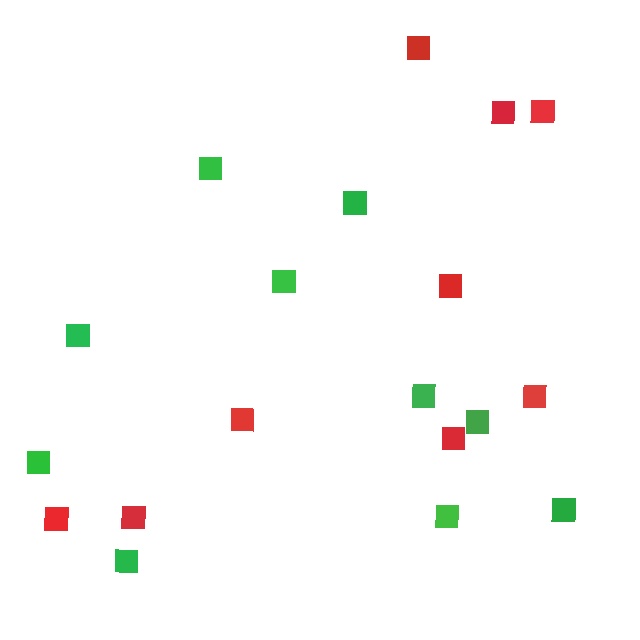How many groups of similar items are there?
There are 2 groups: one group of red squares (9) and one group of green squares (10).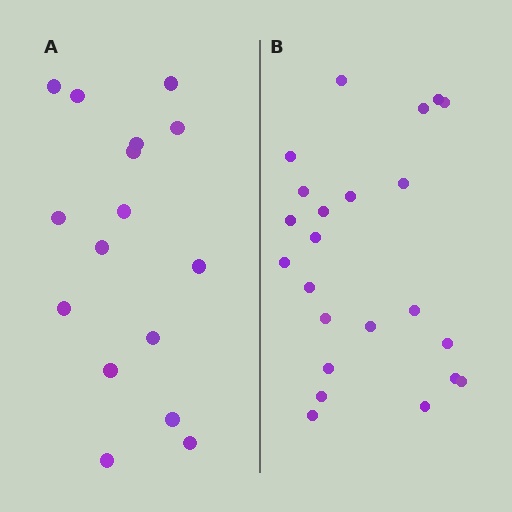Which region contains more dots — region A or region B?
Region B (the right region) has more dots.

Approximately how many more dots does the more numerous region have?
Region B has roughly 8 or so more dots than region A.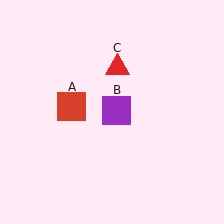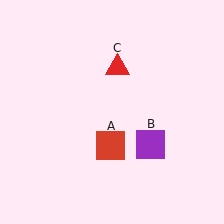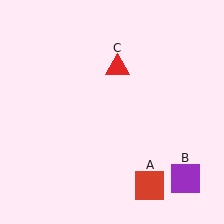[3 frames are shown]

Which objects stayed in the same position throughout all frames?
Red triangle (object C) remained stationary.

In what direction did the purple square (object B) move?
The purple square (object B) moved down and to the right.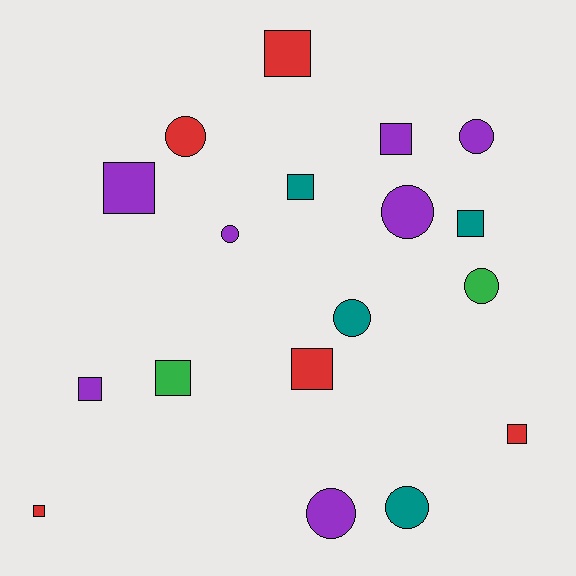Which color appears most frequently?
Purple, with 7 objects.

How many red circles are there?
There is 1 red circle.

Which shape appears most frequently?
Square, with 10 objects.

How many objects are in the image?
There are 18 objects.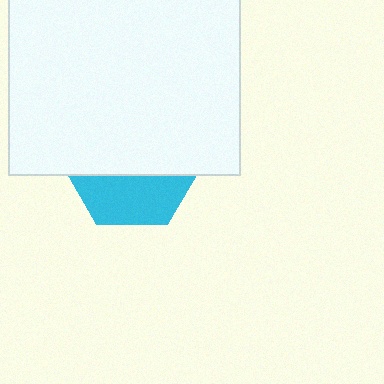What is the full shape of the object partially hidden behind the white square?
The partially hidden object is a cyan hexagon.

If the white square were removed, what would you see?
You would see the complete cyan hexagon.